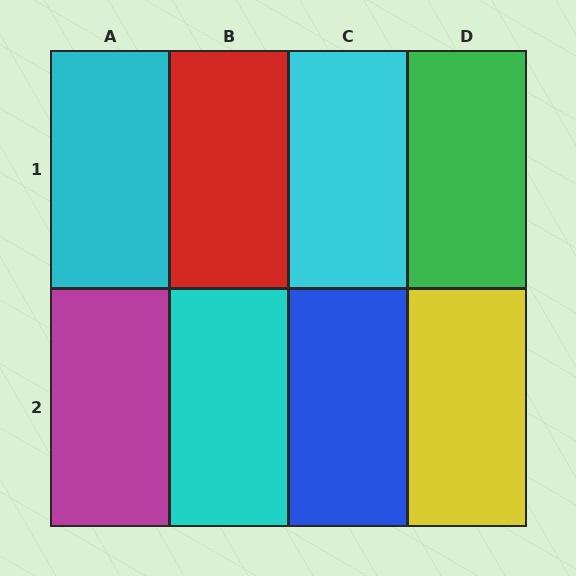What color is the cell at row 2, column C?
Blue.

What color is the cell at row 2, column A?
Magenta.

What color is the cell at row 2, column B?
Cyan.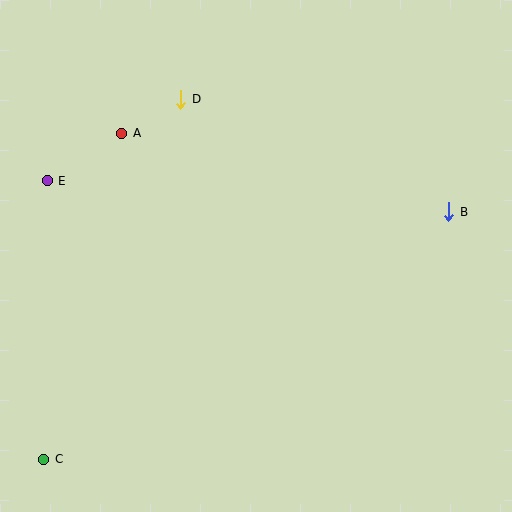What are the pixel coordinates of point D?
Point D is at (181, 99).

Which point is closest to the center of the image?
Point D at (181, 99) is closest to the center.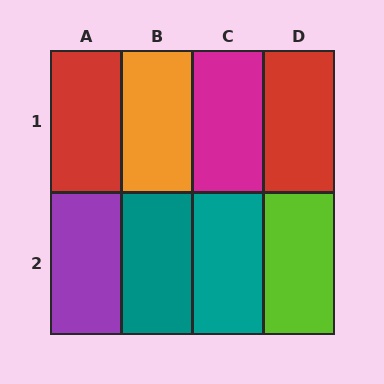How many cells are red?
2 cells are red.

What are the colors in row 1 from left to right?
Red, orange, magenta, red.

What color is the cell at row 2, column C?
Teal.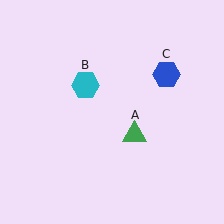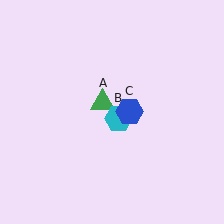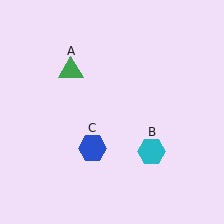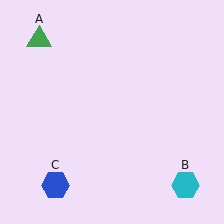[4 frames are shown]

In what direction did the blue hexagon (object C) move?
The blue hexagon (object C) moved down and to the left.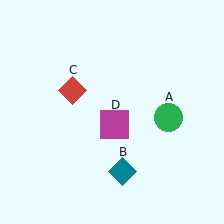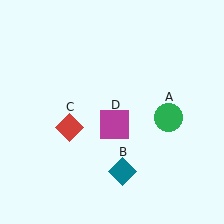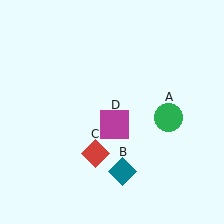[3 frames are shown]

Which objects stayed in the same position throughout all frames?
Green circle (object A) and teal diamond (object B) and magenta square (object D) remained stationary.